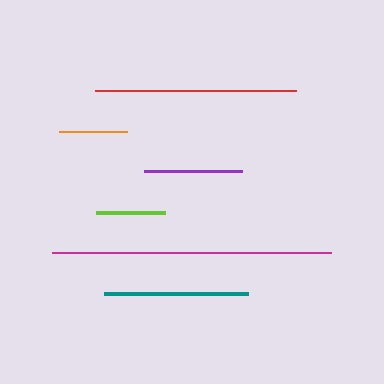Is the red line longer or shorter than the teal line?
The red line is longer than the teal line.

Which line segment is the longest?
The magenta line is the longest at approximately 279 pixels.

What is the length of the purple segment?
The purple segment is approximately 98 pixels long.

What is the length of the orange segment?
The orange segment is approximately 68 pixels long.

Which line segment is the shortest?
The orange line is the shortest at approximately 68 pixels.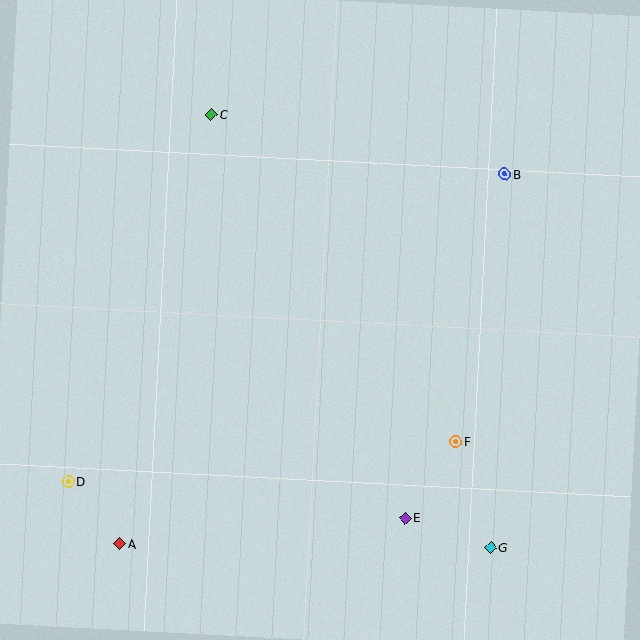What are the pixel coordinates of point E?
Point E is at (405, 518).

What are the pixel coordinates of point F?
Point F is at (455, 442).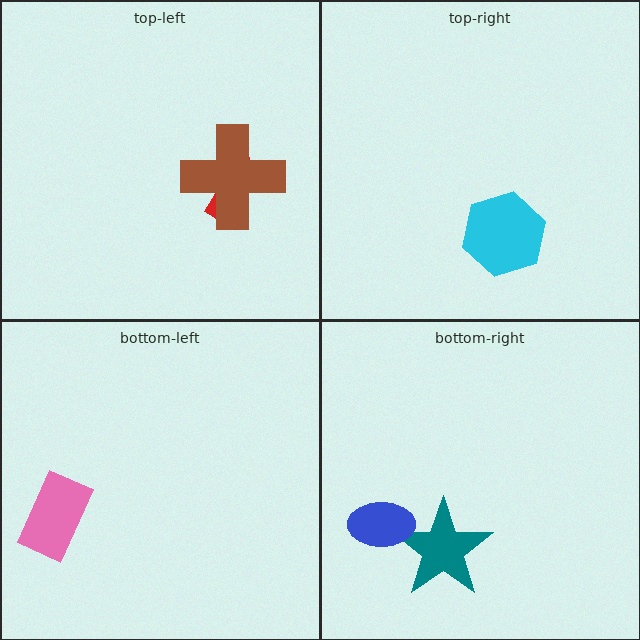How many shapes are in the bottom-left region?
1.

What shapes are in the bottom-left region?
The pink rectangle.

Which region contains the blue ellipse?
The bottom-right region.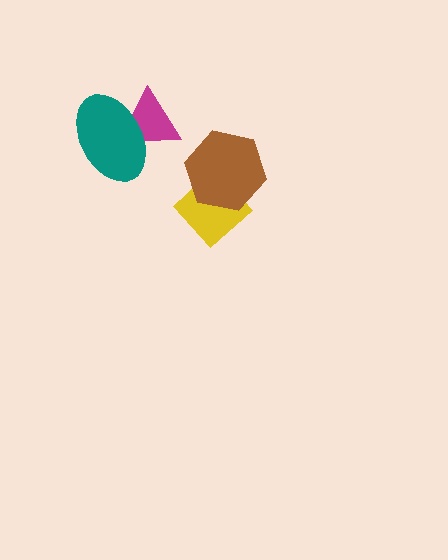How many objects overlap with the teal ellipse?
1 object overlaps with the teal ellipse.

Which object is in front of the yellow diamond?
The brown hexagon is in front of the yellow diamond.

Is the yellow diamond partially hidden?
Yes, it is partially covered by another shape.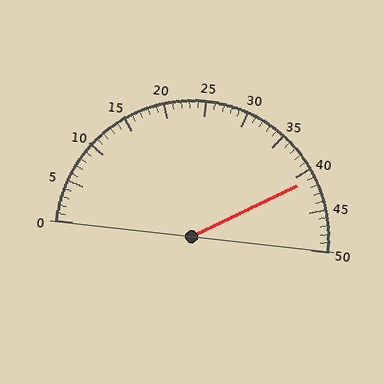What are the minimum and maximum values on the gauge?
The gauge ranges from 0 to 50.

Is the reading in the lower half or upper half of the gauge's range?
The reading is in the upper half of the range (0 to 50).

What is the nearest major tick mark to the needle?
The nearest major tick mark is 40.